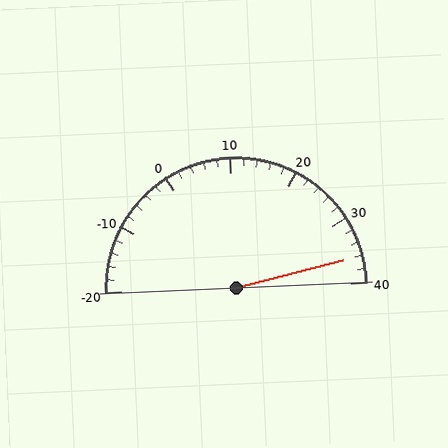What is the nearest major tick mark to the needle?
The nearest major tick mark is 40.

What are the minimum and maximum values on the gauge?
The gauge ranges from -20 to 40.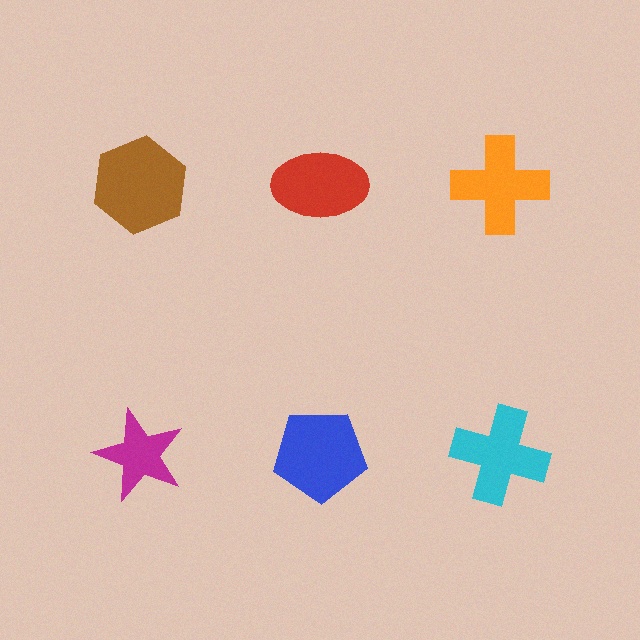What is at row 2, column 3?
A cyan cross.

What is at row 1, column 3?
An orange cross.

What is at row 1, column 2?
A red ellipse.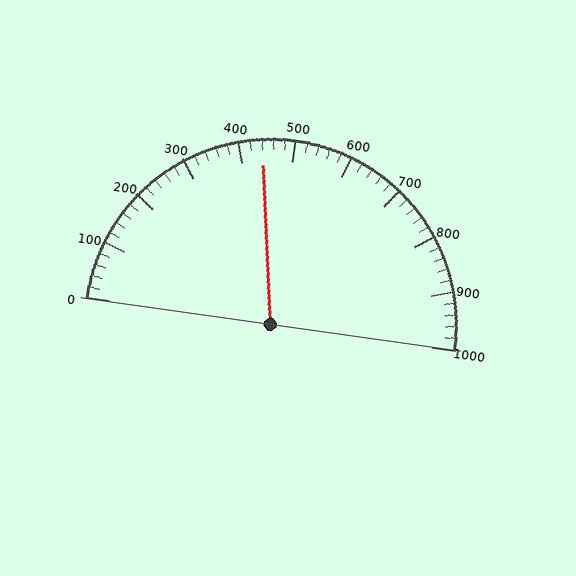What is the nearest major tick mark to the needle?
The nearest major tick mark is 400.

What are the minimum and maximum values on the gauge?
The gauge ranges from 0 to 1000.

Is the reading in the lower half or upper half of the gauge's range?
The reading is in the lower half of the range (0 to 1000).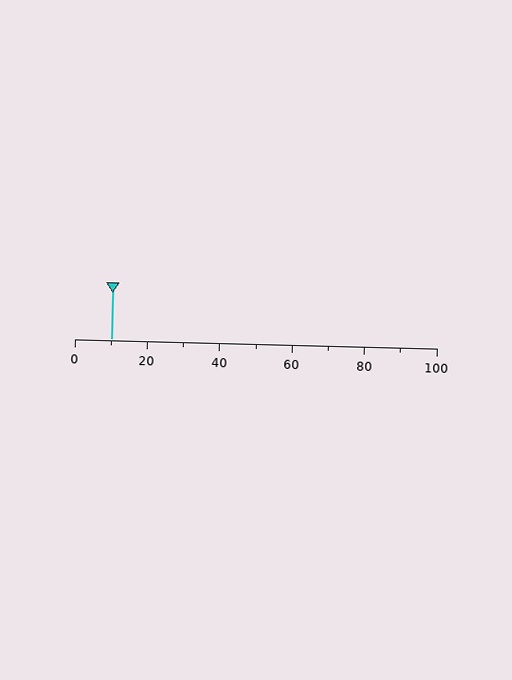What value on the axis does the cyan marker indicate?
The marker indicates approximately 10.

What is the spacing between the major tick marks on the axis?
The major ticks are spaced 20 apart.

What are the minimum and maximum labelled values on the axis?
The axis runs from 0 to 100.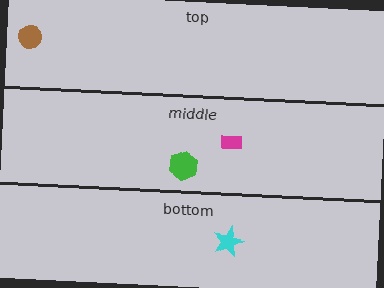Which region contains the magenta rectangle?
The middle region.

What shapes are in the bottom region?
The cyan star.